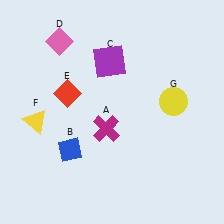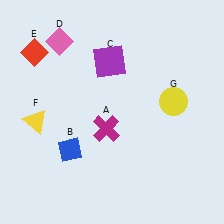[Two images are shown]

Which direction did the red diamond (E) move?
The red diamond (E) moved up.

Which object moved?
The red diamond (E) moved up.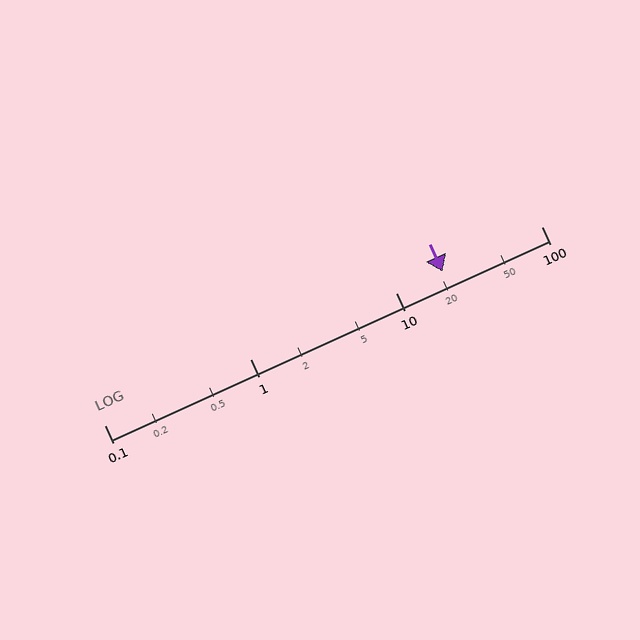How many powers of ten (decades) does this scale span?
The scale spans 3 decades, from 0.1 to 100.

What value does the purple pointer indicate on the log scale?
The pointer indicates approximately 21.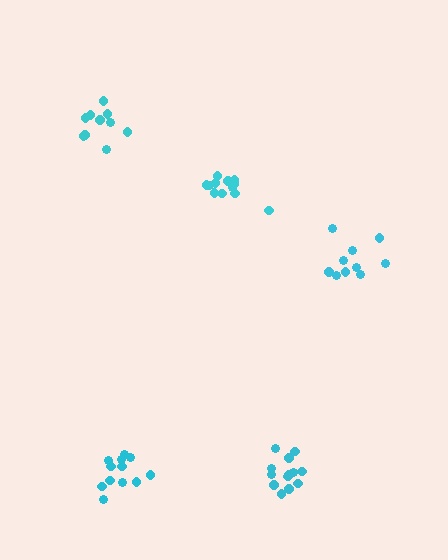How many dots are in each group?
Group 1: 10 dots, Group 2: 10 dots, Group 3: 12 dots, Group 4: 13 dots, Group 5: 12 dots (57 total).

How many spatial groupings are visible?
There are 5 spatial groupings.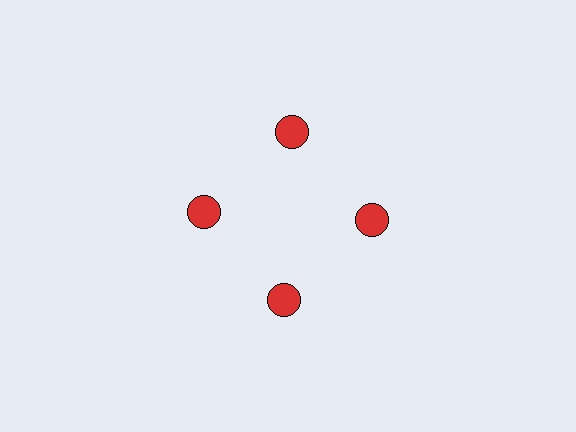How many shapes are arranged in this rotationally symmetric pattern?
There are 4 shapes, arranged in 4 groups of 1.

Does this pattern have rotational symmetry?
Yes, this pattern has 4-fold rotational symmetry. It looks the same after rotating 90 degrees around the center.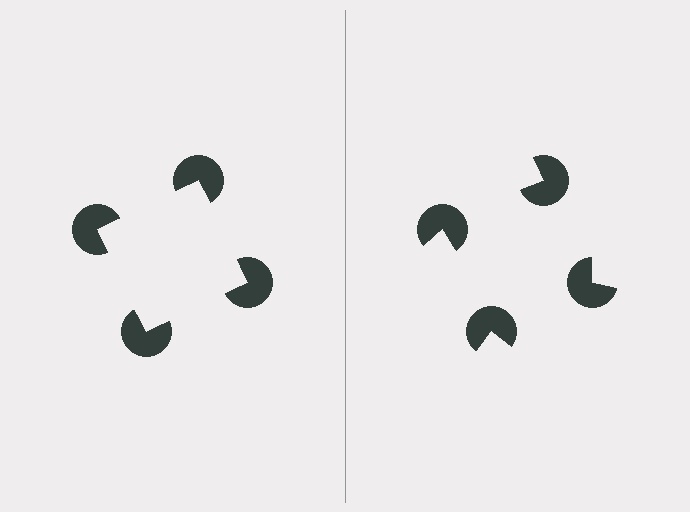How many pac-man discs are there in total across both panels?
8 — 4 on each side.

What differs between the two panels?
The pac-man discs are positioned identically on both sides; only the wedge orientations differ. On the left they align to a square; on the right they are misaligned.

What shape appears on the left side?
An illusory square.